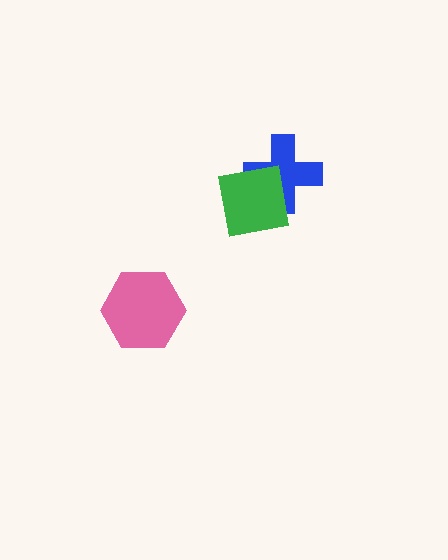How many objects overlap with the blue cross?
1 object overlaps with the blue cross.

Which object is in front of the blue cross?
The green square is in front of the blue cross.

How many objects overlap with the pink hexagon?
0 objects overlap with the pink hexagon.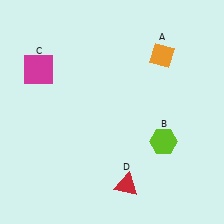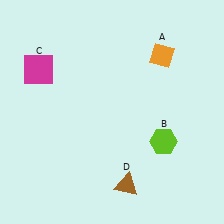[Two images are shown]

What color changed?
The triangle (D) changed from red in Image 1 to brown in Image 2.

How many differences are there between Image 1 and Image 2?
There is 1 difference between the two images.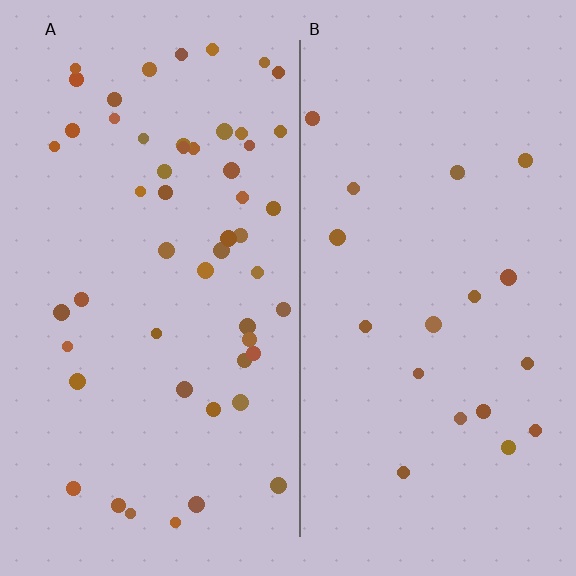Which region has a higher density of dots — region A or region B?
A (the left).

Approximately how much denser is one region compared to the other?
Approximately 2.8× — region A over region B.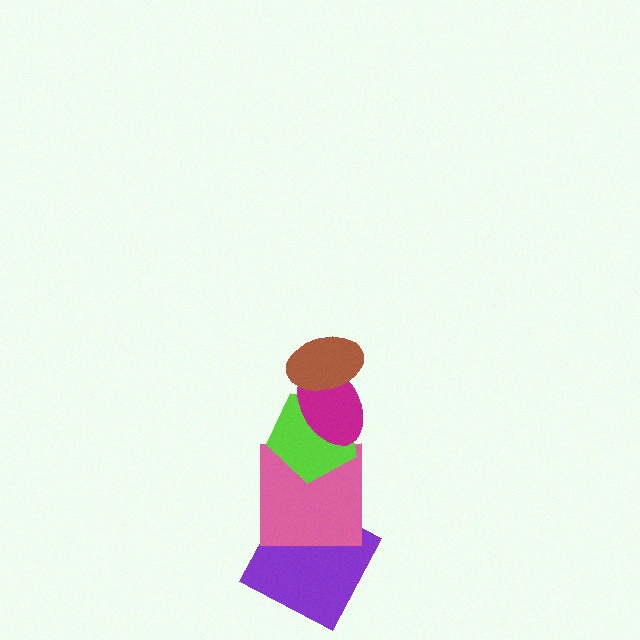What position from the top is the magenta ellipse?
The magenta ellipse is 2nd from the top.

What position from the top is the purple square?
The purple square is 5th from the top.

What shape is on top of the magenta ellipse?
The brown ellipse is on top of the magenta ellipse.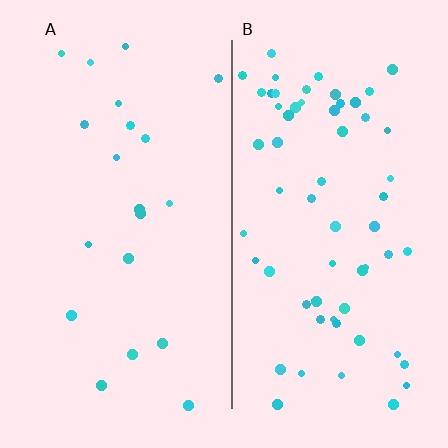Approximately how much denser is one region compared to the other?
Approximately 3.0× — region B over region A.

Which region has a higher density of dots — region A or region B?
B (the right).